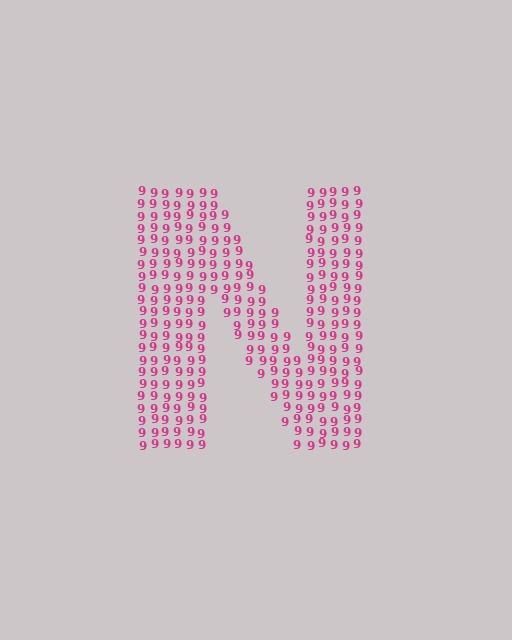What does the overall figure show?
The overall figure shows the letter N.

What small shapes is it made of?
It is made of small digit 9's.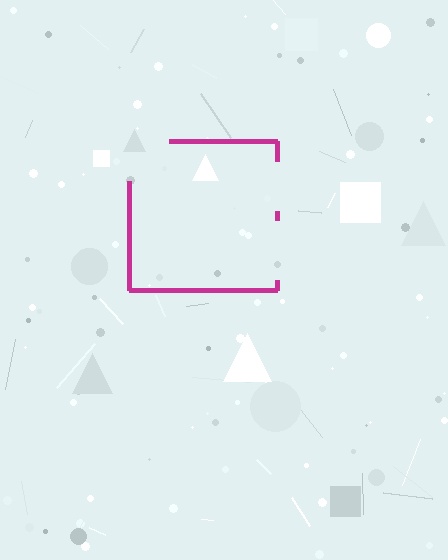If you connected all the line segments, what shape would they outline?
They would outline a square.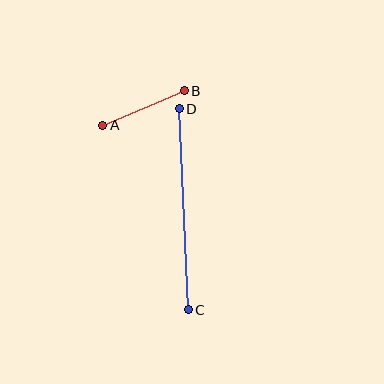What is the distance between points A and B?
The distance is approximately 88 pixels.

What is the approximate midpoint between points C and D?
The midpoint is at approximately (184, 209) pixels.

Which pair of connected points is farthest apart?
Points C and D are farthest apart.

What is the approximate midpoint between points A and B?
The midpoint is at approximately (143, 108) pixels.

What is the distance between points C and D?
The distance is approximately 201 pixels.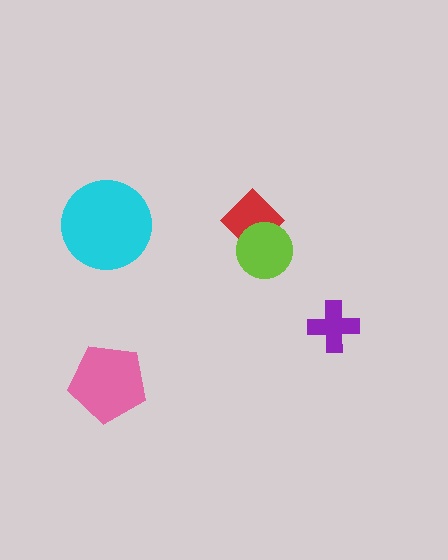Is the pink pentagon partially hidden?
No, no other shape covers it.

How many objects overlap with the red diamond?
1 object overlaps with the red diamond.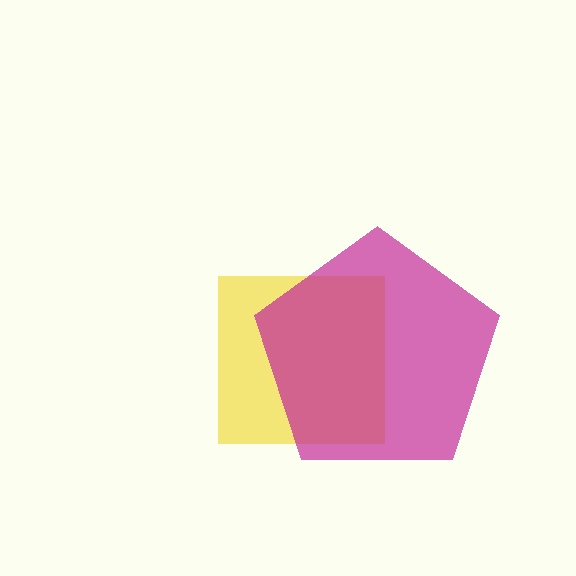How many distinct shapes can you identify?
There are 2 distinct shapes: a yellow square, a magenta pentagon.